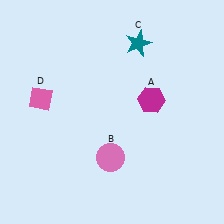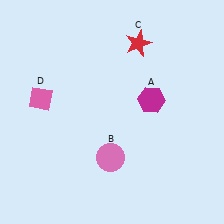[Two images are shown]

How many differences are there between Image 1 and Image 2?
There is 1 difference between the two images.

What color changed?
The star (C) changed from teal in Image 1 to red in Image 2.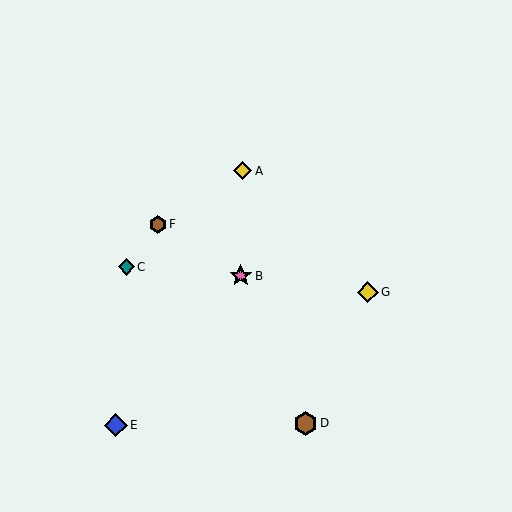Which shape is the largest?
The brown hexagon (labeled D) is the largest.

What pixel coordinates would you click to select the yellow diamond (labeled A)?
Click at (243, 171) to select the yellow diamond A.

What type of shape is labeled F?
Shape F is a brown hexagon.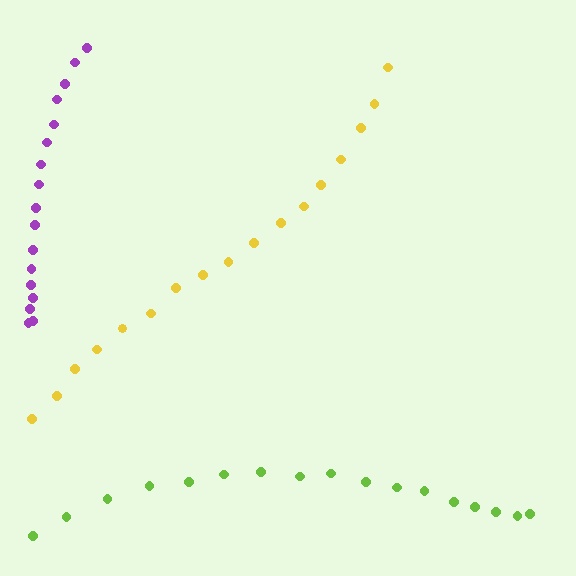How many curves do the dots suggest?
There are 3 distinct paths.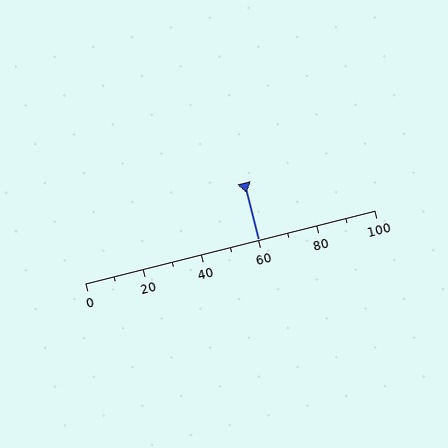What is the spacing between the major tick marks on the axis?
The major ticks are spaced 20 apart.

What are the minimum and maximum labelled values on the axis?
The axis runs from 0 to 100.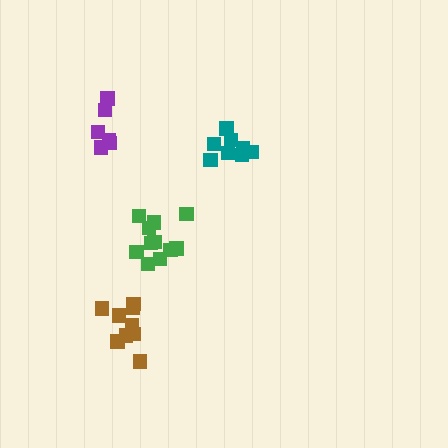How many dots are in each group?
Group 1: 11 dots, Group 2: 8 dots, Group 3: 9 dots, Group 4: 6 dots (34 total).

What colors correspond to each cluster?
The clusters are colored: green, teal, brown, purple.